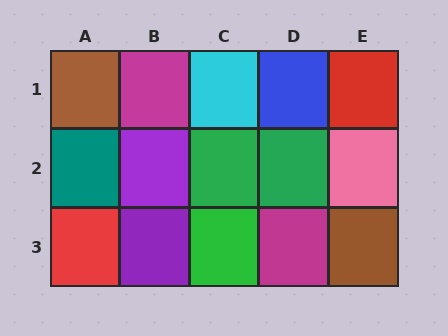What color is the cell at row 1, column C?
Cyan.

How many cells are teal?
1 cell is teal.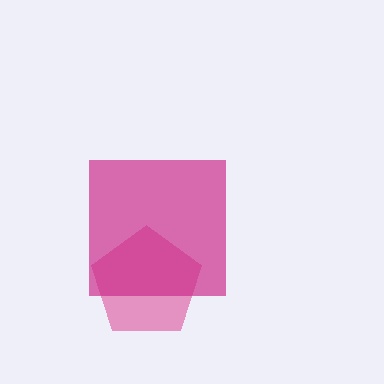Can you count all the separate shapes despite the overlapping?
Yes, there are 2 separate shapes.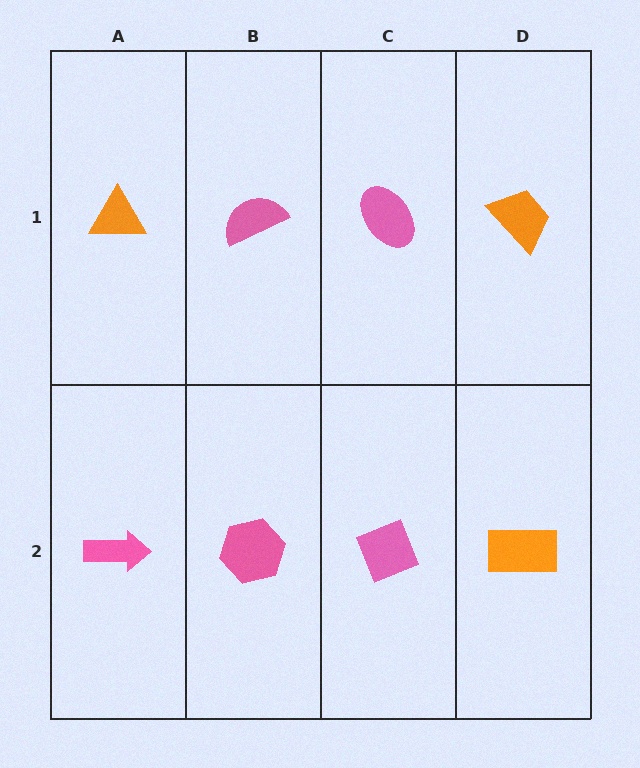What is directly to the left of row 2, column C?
A pink hexagon.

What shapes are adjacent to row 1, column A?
A pink arrow (row 2, column A), a pink semicircle (row 1, column B).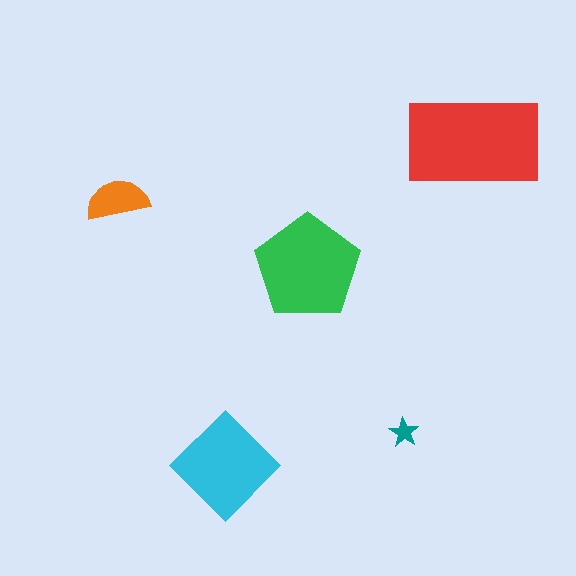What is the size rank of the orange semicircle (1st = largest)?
4th.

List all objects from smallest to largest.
The teal star, the orange semicircle, the cyan diamond, the green pentagon, the red rectangle.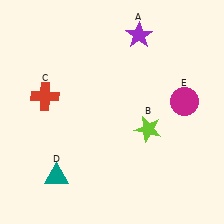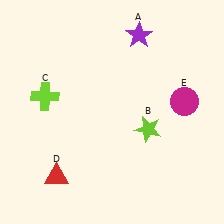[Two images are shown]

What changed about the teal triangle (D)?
In Image 1, D is teal. In Image 2, it changed to red.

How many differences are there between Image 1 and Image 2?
There are 2 differences between the two images.